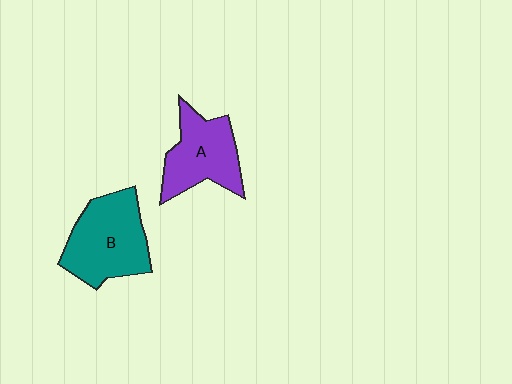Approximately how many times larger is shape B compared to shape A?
Approximately 1.2 times.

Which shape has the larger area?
Shape B (teal).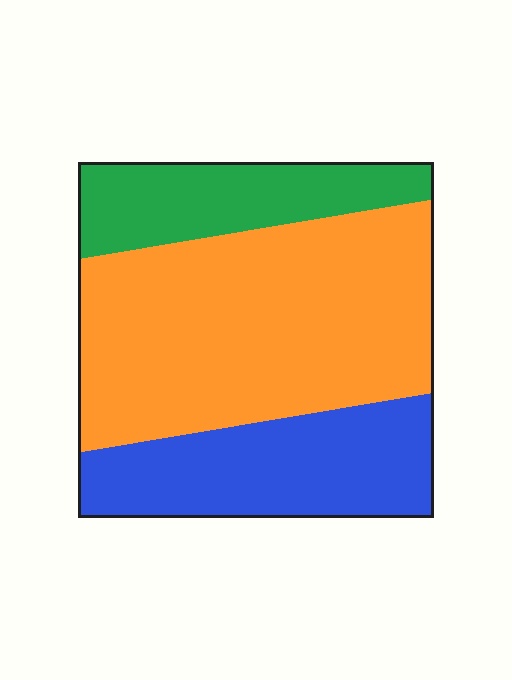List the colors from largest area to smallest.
From largest to smallest: orange, blue, green.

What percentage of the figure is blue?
Blue covers roughly 25% of the figure.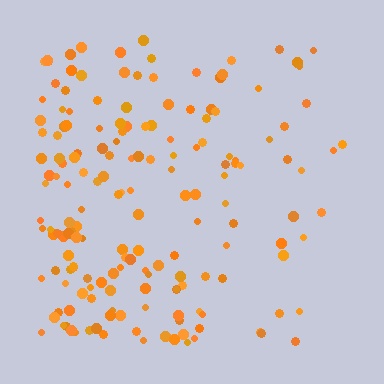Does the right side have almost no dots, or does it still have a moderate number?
Still a moderate number, just noticeably fewer than the left.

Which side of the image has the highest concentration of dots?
The left.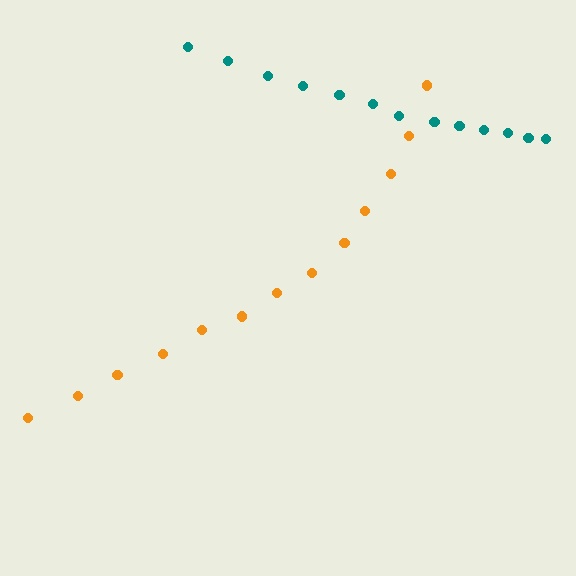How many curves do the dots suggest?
There are 2 distinct paths.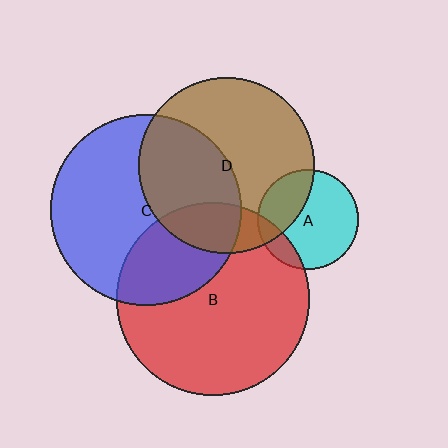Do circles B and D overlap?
Yes.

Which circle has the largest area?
Circle B (red).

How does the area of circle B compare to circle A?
Approximately 3.7 times.